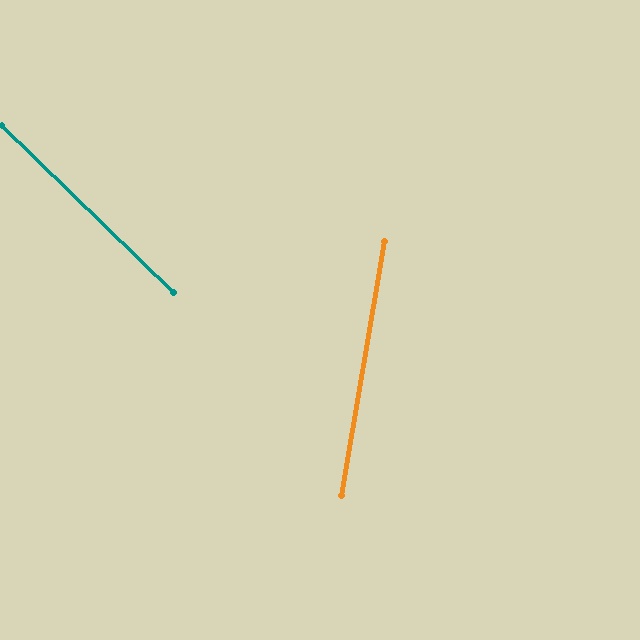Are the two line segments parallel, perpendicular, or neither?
Neither parallel nor perpendicular — they differ by about 56°.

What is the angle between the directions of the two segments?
Approximately 56 degrees.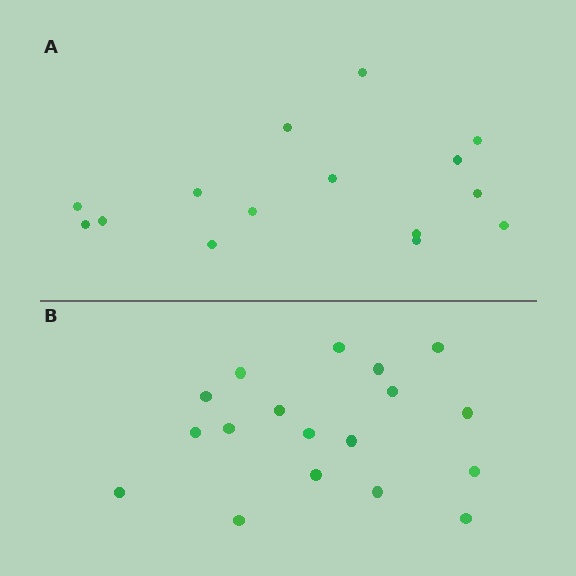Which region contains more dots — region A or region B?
Region B (the bottom region) has more dots.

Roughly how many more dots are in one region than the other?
Region B has just a few more — roughly 2 or 3 more dots than region A.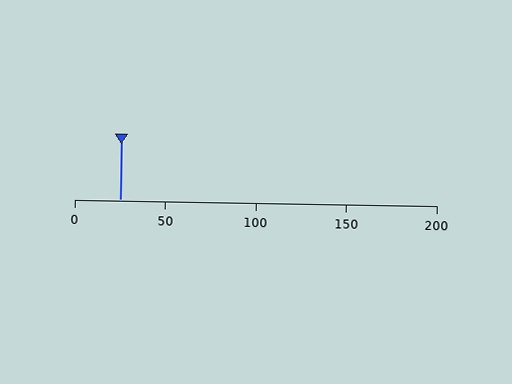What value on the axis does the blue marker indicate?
The marker indicates approximately 25.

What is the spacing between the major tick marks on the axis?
The major ticks are spaced 50 apart.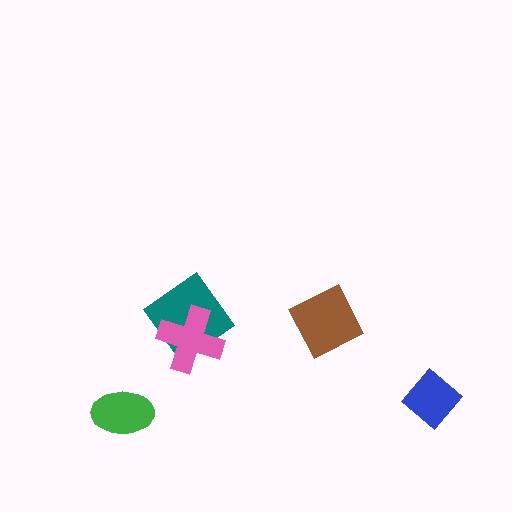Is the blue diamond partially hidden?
No, no other shape covers it.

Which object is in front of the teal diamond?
The pink cross is in front of the teal diamond.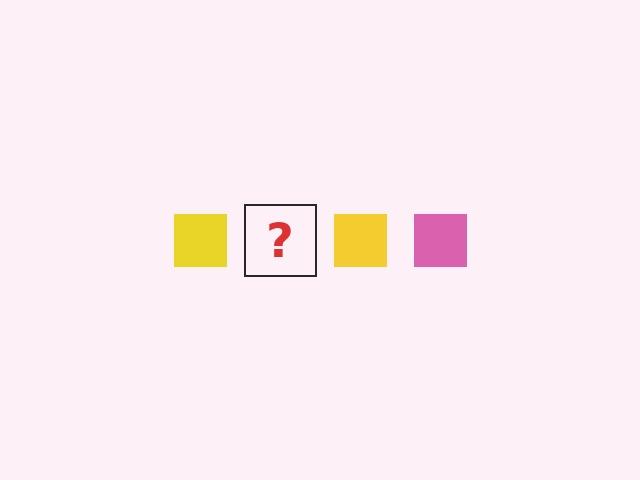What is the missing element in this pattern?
The missing element is a pink square.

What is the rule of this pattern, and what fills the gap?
The rule is that the pattern cycles through yellow, pink squares. The gap should be filled with a pink square.